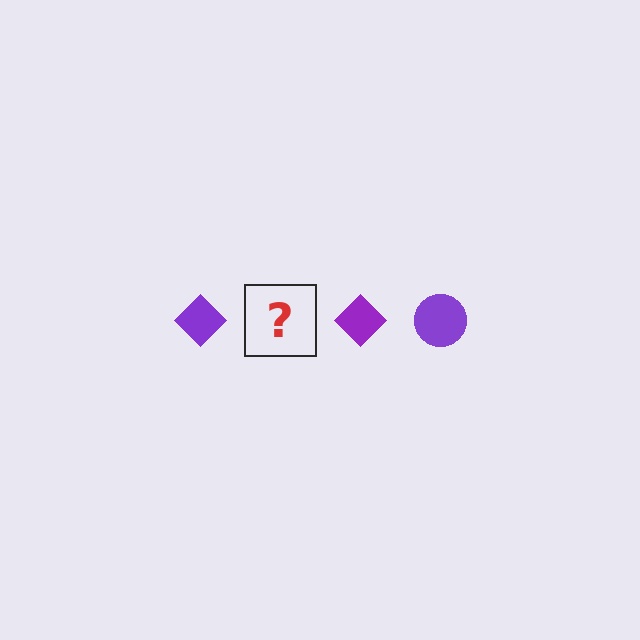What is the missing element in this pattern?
The missing element is a purple circle.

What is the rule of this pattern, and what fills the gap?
The rule is that the pattern cycles through diamond, circle shapes in purple. The gap should be filled with a purple circle.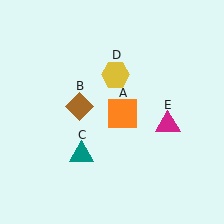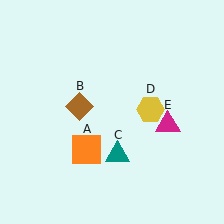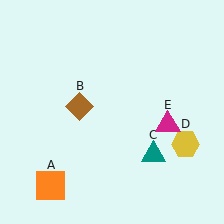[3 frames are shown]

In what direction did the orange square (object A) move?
The orange square (object A) moved down and to the left.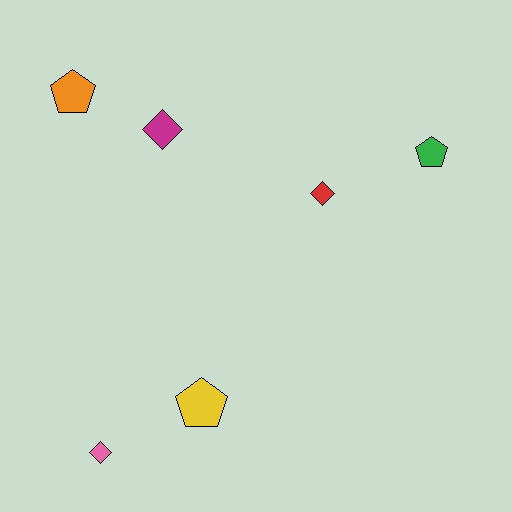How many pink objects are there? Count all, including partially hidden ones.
There is 1 pink object.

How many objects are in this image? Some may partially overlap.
There are 6 objects.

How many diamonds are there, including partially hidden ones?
There are 3 diamonds.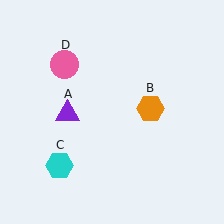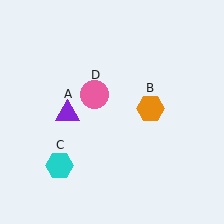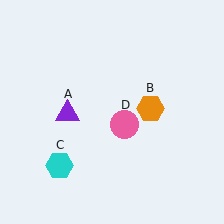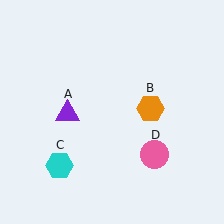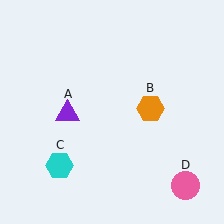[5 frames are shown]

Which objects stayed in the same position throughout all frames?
Purple triangle (object A) and orange hexagon (object B) and cyan hexagon (object C) remained stationary.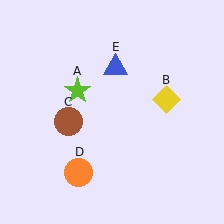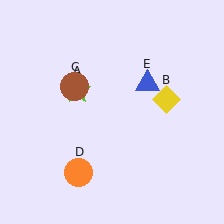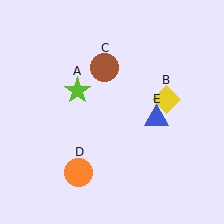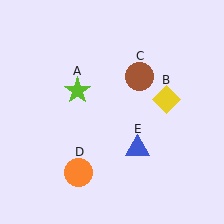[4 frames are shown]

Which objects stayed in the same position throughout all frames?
Lime star (object A) and yellow diamond (object B) and orange circle (object D) remained stationary.